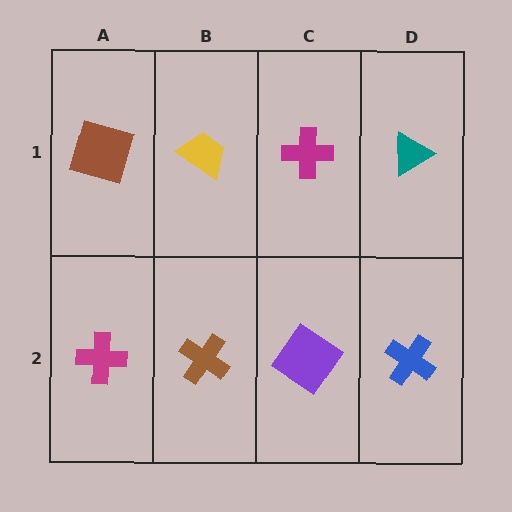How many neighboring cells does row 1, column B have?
3.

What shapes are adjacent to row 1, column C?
A purple diamond (row 2, column C), a yellow trapezoid (row 1, column B), a teal triangle (row 1, column D).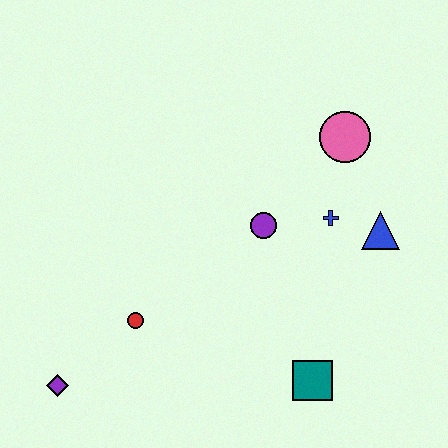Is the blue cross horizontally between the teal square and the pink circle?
Yes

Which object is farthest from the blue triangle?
The purple diamond is farthest from the blue triangle.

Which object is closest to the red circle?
The purple diamond is closest to the red circle.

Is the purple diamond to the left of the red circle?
Yes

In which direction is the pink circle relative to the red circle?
The pink circle is to the right of the red circle.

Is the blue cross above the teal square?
Yes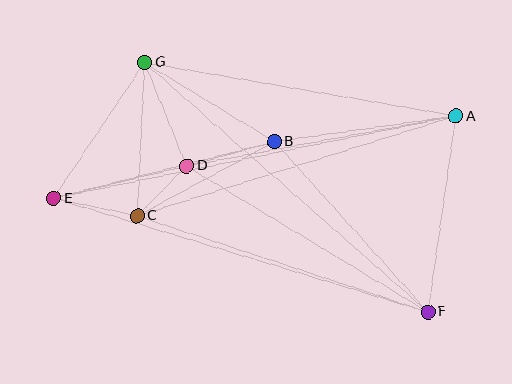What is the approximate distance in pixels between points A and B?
The distance between A and B is approximately 184 pixels.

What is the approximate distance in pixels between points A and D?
The distance between A and D is approximately 274 pixels.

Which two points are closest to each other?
Points C and D are closest to each other.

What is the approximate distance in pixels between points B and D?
The distance between B and D is approximately 91 pixels.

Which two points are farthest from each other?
Points A and E are farthest from each other.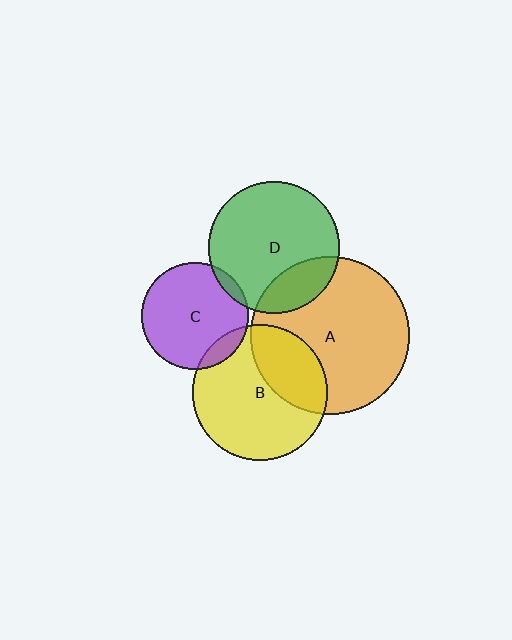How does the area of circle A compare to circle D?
Approximately 1.4 times.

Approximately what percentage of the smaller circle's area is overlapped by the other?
Approximately 20%.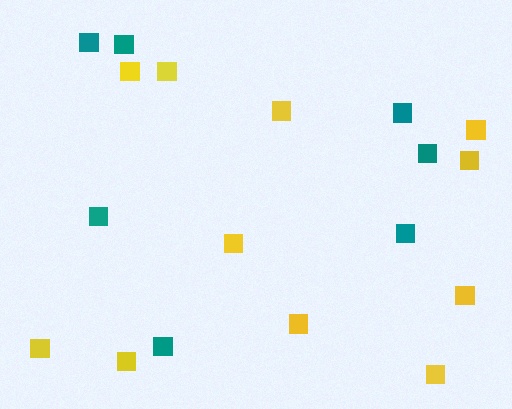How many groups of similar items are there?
There are 2 groups: one group of teal squares (7) and one group of yellow squares (11).